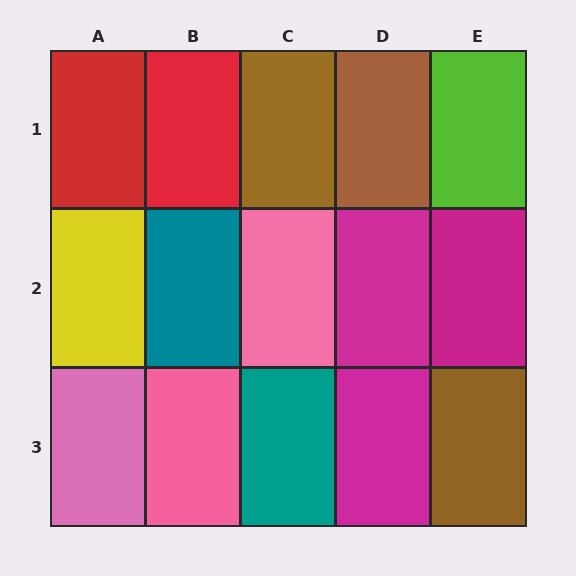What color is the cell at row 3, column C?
Teal.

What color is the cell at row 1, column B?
Red.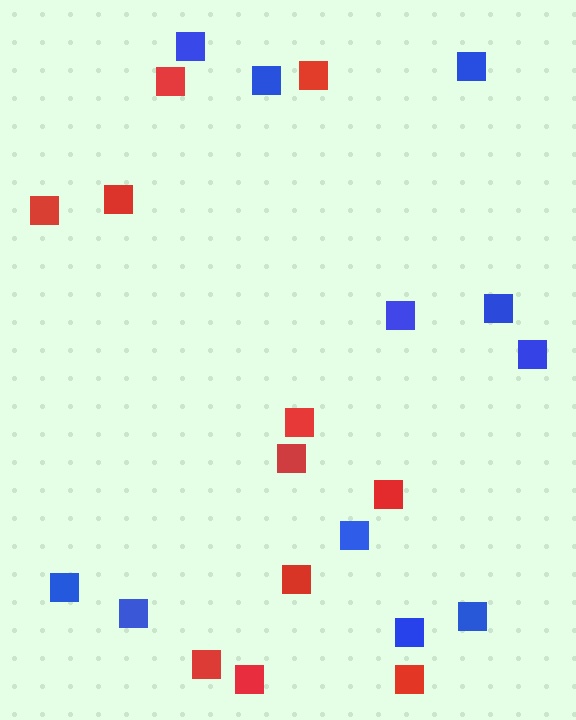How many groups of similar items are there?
There are 2 groups: one group of blue squares (11) and one group of red squares (11).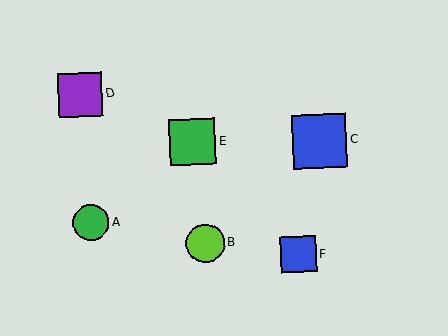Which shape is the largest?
The blue square (labeled C) is the largest.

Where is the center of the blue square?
The center of the blue square is at (319, 141).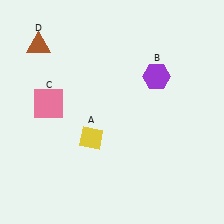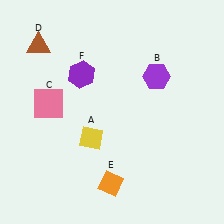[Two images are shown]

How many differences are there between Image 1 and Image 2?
There are 2 differences between the two images.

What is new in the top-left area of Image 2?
A purple hexagon (F) was added in the top-left area of Image 2.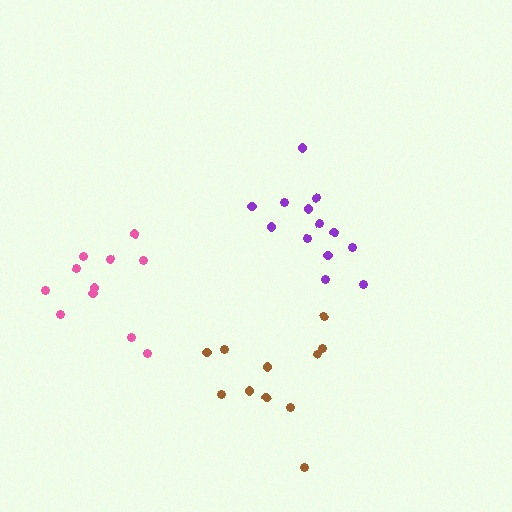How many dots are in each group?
Group 1: 11 dots, Group 2: 13 dots, Group 3: 11 dots (35 total).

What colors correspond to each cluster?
The clusters are colored: brown, purple, pink.